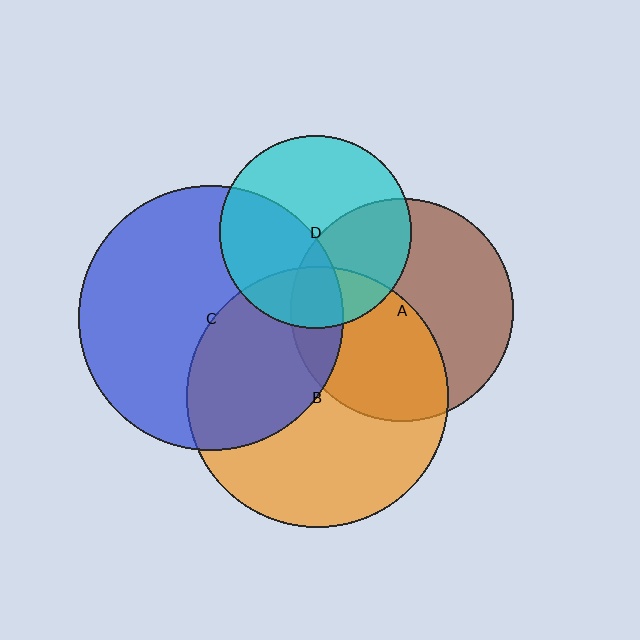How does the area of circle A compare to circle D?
Approximately 1.3 times.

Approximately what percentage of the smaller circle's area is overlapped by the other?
Approximately 15%.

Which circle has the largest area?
Circle C (blue).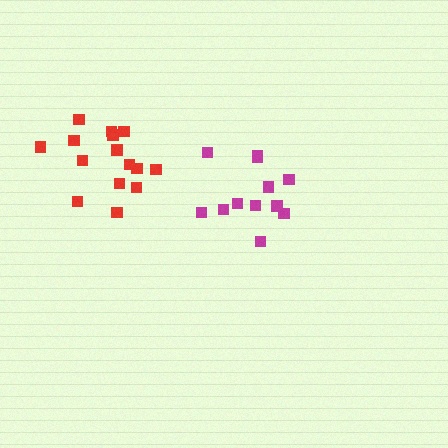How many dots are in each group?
Group 1: 12 dots, Group 2: 15 dots (27 total).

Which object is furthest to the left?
The red cluster is leftmost.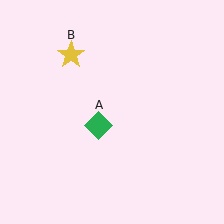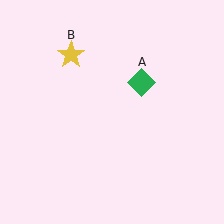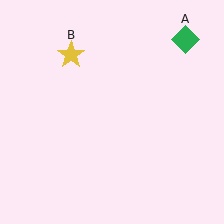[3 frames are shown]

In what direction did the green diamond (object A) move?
The green diamond (object A) moved up and to the right.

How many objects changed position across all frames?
1 object changed position: green diamond (object A).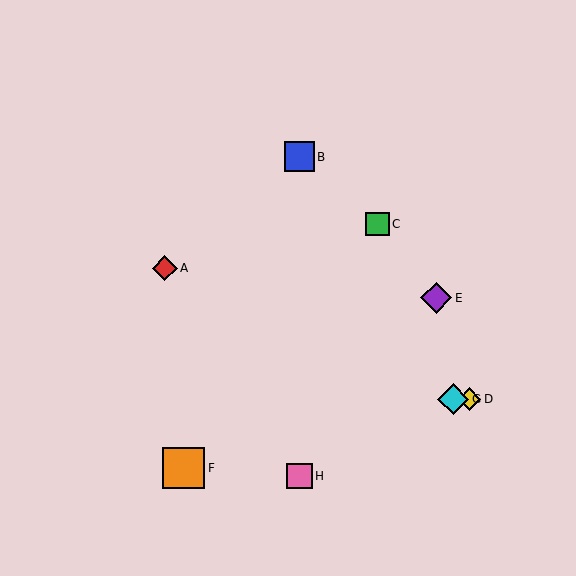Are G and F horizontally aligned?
No, G is at y≈399 and F is at y≈468.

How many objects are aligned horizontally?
2 objects (D, G) are aligned horizontally.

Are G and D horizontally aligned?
Yes, both are at y≈399.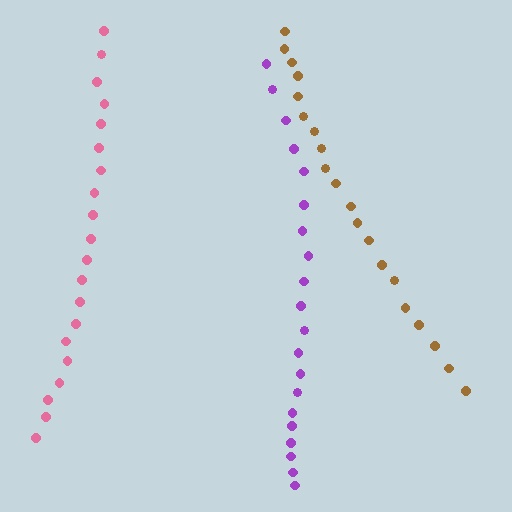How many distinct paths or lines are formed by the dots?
There are 3 distinct paths.